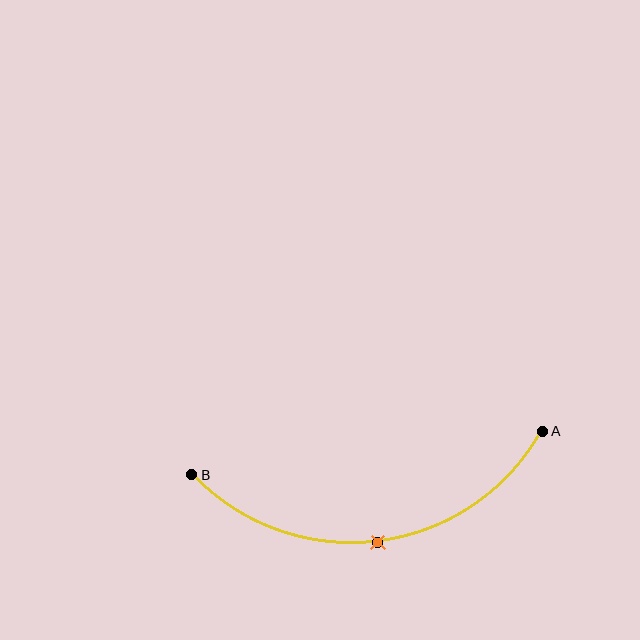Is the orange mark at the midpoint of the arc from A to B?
Yes. The orange mark lies on the arc at equal arc-length from both A and B — it is the arc midpoint.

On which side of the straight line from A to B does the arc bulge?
The arc bulges below the straight line connecting A and B.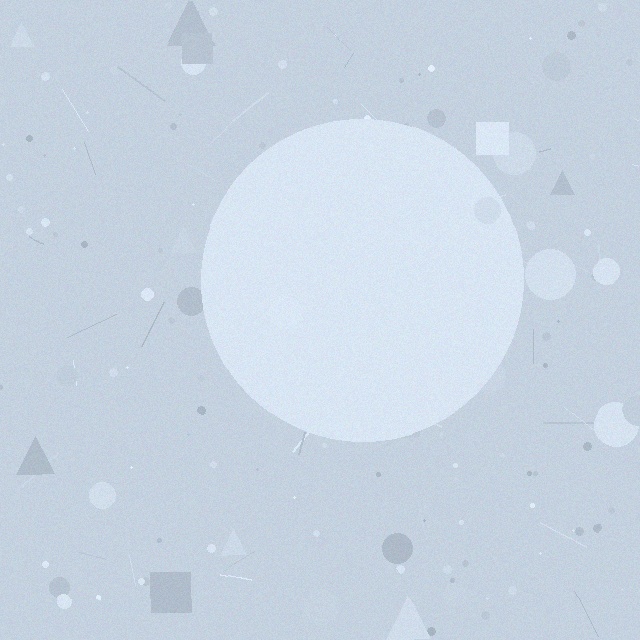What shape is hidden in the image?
A circle is hidden in the image.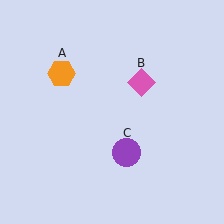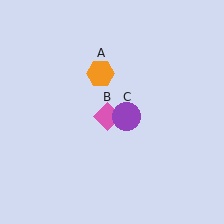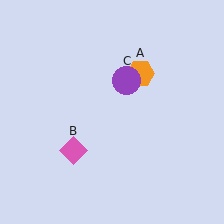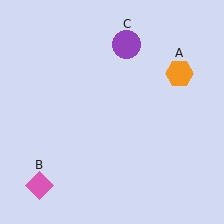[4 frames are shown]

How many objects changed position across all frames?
3 objects changed position: orange hexagon (object A), pink diamond (object B), purple circle (object C).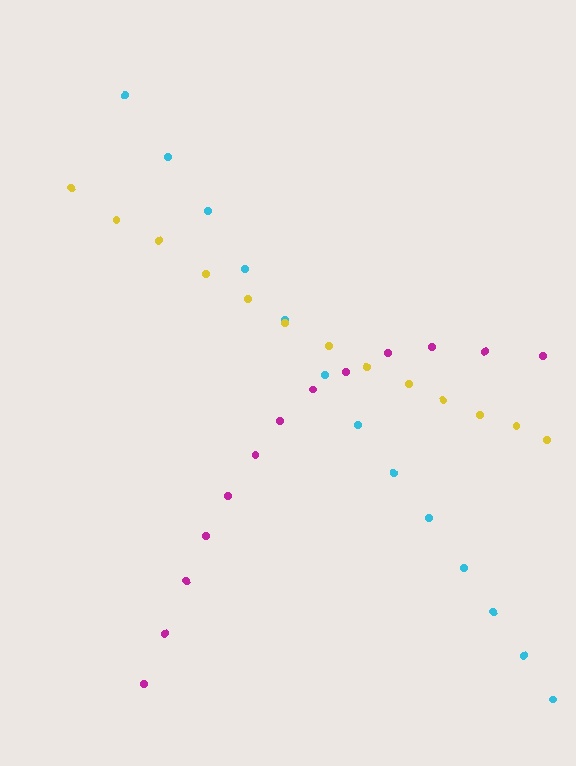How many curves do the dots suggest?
There are 3 distinct paths.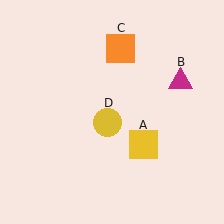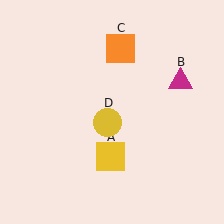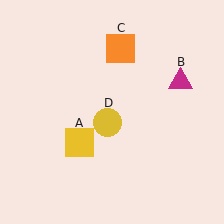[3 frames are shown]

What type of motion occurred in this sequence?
The yellow square (object A) rotated clockwise around the center of the scene.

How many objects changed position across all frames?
1 object changed position: yellow square (object A).